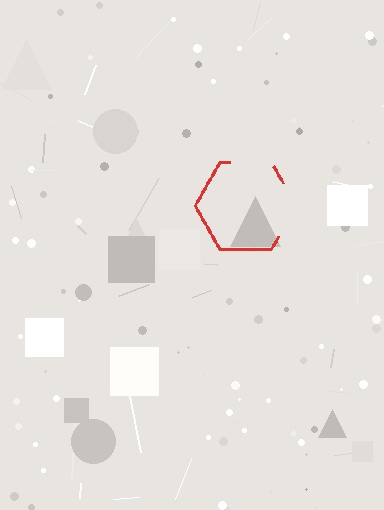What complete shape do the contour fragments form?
The contour fragments form a hexagon.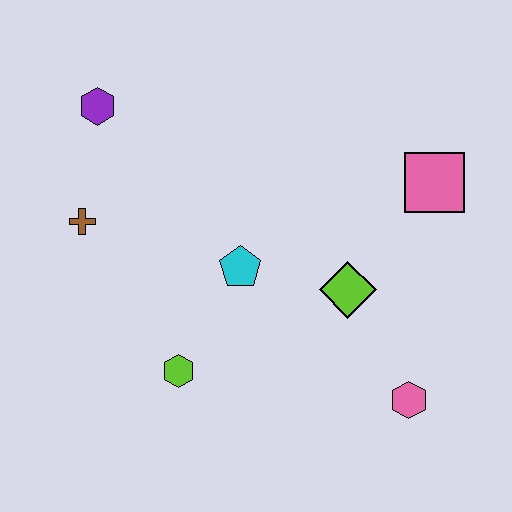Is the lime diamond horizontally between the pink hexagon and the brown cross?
Yes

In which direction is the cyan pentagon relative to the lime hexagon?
The cyan pentagon is above the lime hexagon.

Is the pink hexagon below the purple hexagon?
Yes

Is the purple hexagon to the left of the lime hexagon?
Yes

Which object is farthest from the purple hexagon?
The pink hexagon is farthest from the purple hexagon.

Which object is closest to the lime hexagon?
The cyan pentagon is closest to the lime hexagon.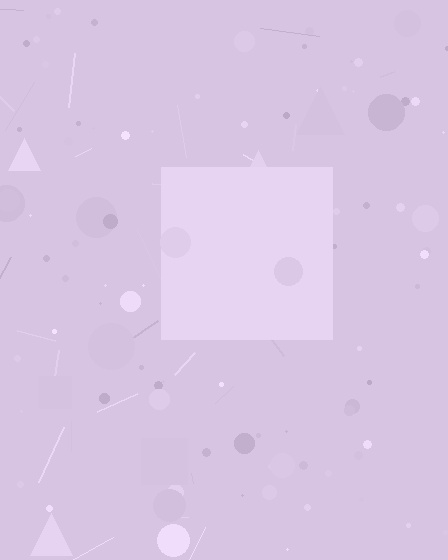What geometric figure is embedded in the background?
A square is embedded in the background.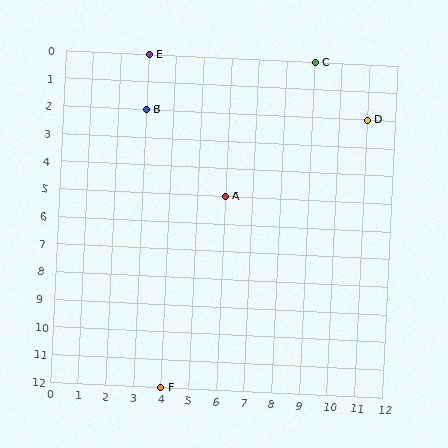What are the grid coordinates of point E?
Point E is at grid coordinates (3, 0).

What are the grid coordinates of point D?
Point D is at grid coordinates (11, 2).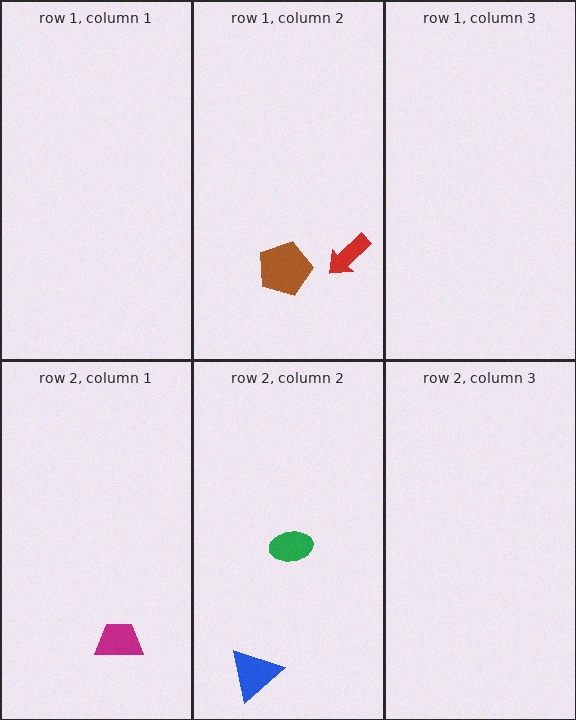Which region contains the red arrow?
The row 1, column 2 region.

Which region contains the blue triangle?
The row 2, column 2 region.